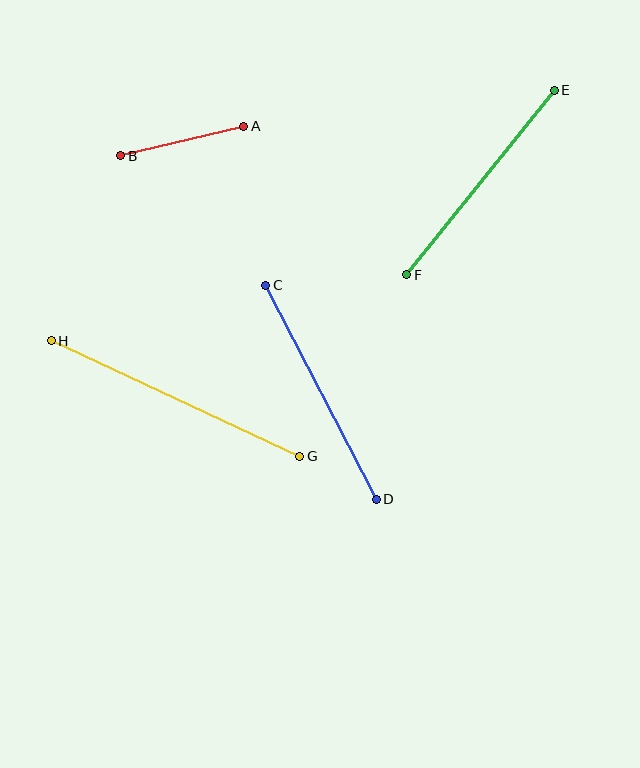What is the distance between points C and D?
The distance is approximately 241 pixels.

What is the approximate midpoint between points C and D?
The midpoint is at approximately (321, 392) pixels.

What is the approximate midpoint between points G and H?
The midpoint is at approximately (176, 398) pixels.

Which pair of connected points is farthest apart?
Points G and H are farthest apart.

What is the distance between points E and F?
The distance is approximately 237 pixels.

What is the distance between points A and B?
The distance is approximately 127 pixels.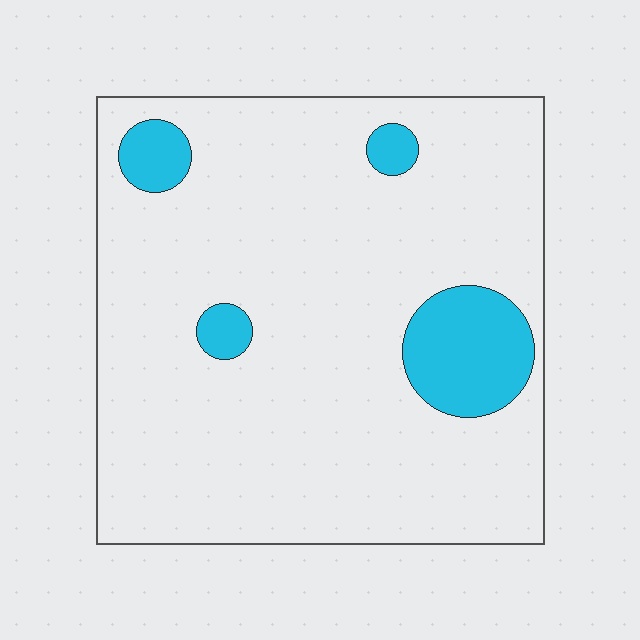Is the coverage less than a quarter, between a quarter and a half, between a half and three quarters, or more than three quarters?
Less than a quarter.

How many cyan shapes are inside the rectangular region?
4.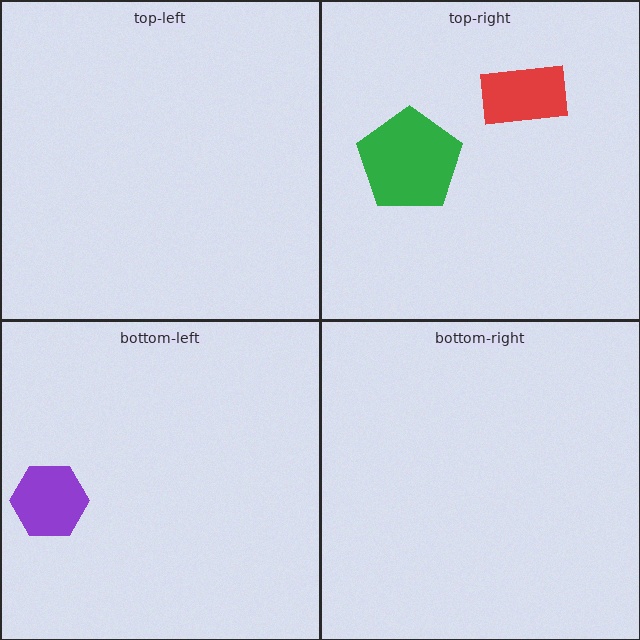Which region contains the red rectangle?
The top-right region.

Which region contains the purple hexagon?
The bottom-left region.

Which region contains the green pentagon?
The top-right region.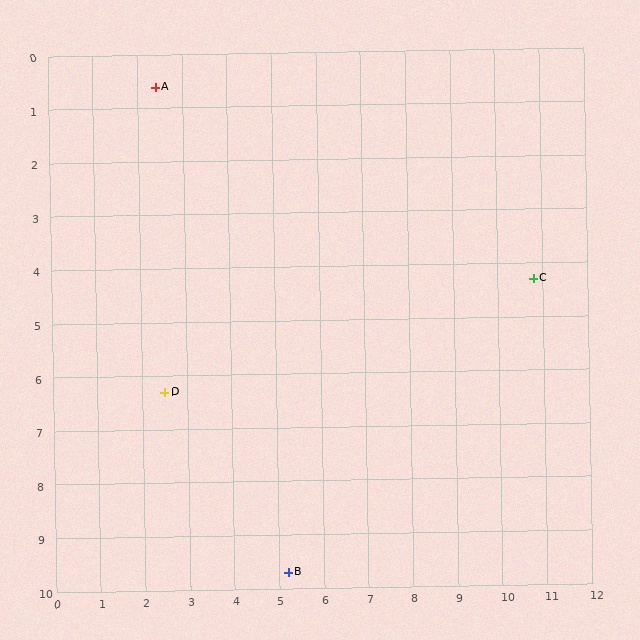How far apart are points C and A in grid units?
Points C and A are about 9.2 grid units apart.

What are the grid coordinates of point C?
Point C is at approximately (10.8, 4.3).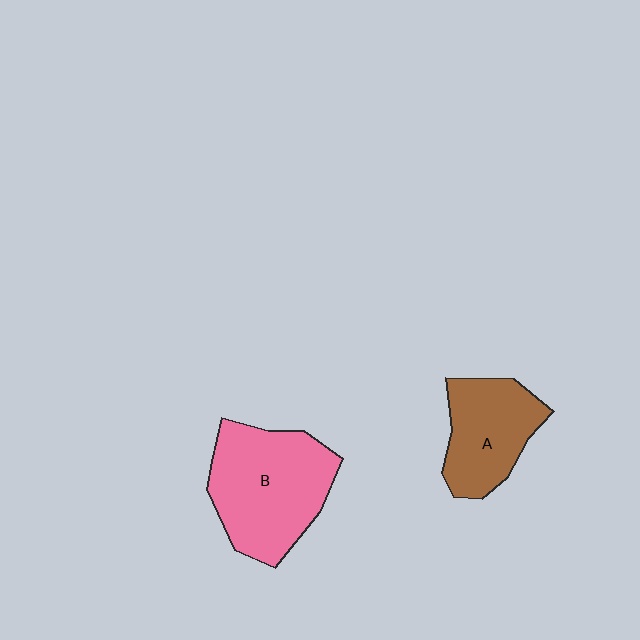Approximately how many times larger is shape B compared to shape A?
Approximately 1.5 times.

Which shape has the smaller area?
Shape A (brown).